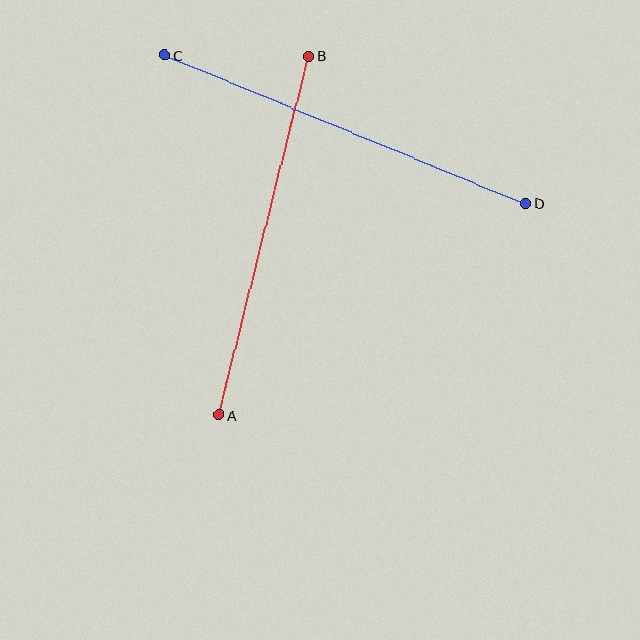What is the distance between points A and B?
The distance is approximately 370 pixels.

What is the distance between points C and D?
The distance is approximately 390 pixels.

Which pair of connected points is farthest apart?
Points C and D are farthest apart.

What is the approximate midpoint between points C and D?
The midpoint is at approximately (345, 129) pixels.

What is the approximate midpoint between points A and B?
The midpoint is at approximately (264, 236) pixels.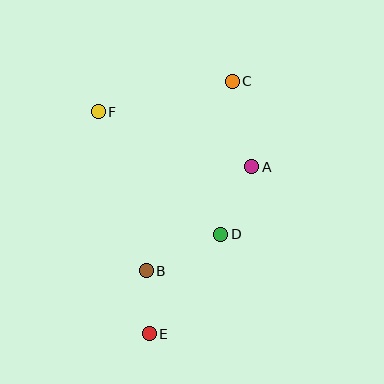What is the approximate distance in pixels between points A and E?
The distance between A and E is approximately 196 pixels.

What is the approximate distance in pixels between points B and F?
The distance between B and F is approximately 166 pixels.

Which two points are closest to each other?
Points B and E are closest to each other.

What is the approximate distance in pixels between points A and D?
The distance between A and D is approximately 74 pixels.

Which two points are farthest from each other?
Points C and E are farthest from each other.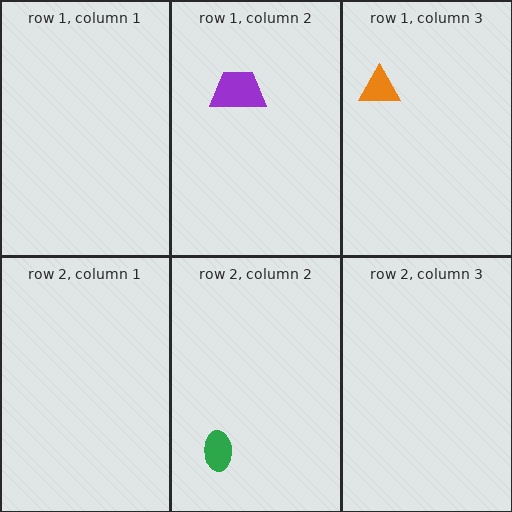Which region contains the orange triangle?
The row 1, column 3 region.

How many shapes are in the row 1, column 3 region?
1.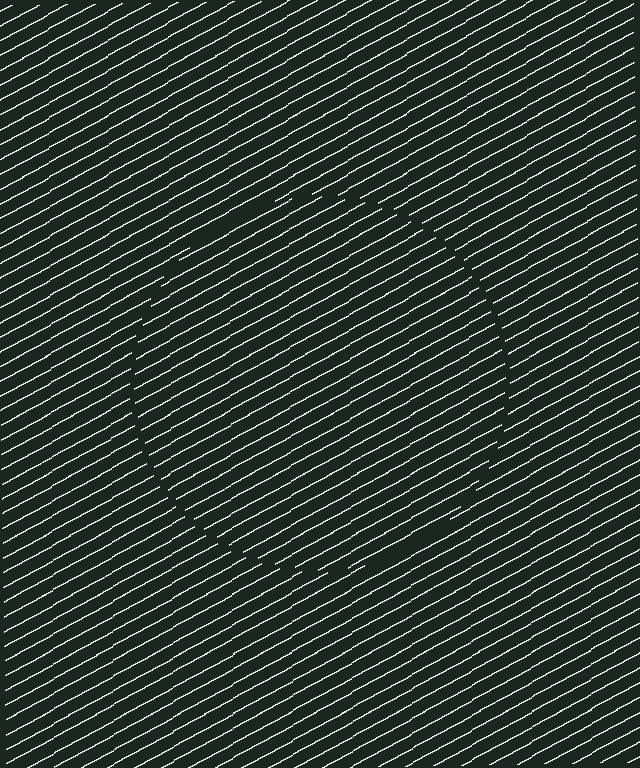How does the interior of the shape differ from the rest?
The interior of the shape contains the same grating, shifted by half a period — the contour is defined by the phase discontinuity where line-ends from the inner and outer gratings abut.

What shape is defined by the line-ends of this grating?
An illusory circle. The interior of the shape contains the same grating, shifted by half a period — the contour is defined by the phase discontinuity where line-ends from the inner and outer gratings abut.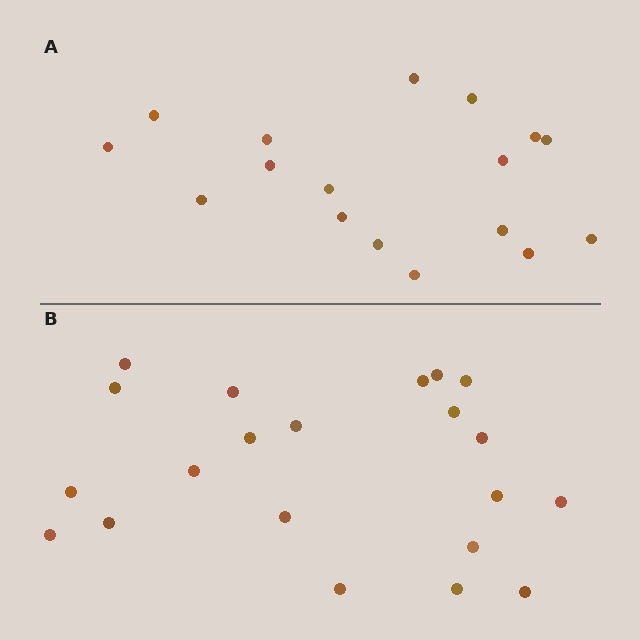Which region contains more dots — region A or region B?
Region B (the bottom region) has more dots.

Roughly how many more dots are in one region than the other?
Region B has about 4 more dots than region A.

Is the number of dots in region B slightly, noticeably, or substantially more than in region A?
Region B has only slightly more — the two regions are fairly close. The ratio is roughly 1.2 to 1.